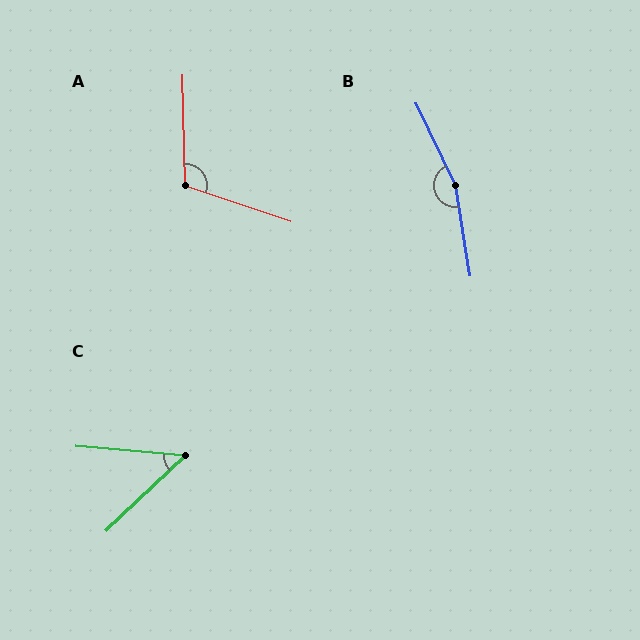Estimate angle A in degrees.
Approximately 110 degrees.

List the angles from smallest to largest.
C (48°), A (110°), B (163°).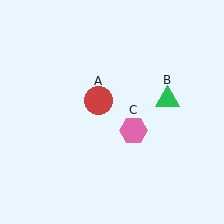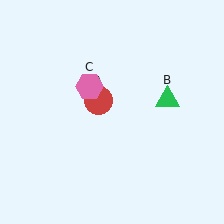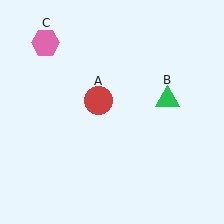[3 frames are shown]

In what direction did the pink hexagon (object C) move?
The pink hexagon (object C) moved up and to the left.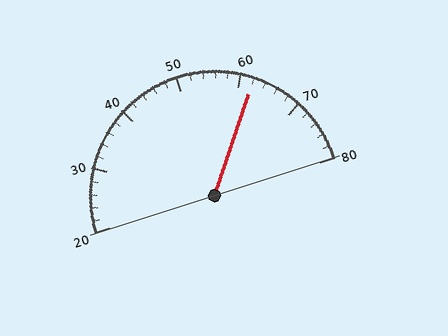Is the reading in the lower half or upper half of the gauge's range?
The reading is in the upper half of the range (20 to 80).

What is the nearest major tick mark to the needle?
The nearest major tick mark is 60.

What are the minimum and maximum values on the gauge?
The gauge ranges from 20 to 80.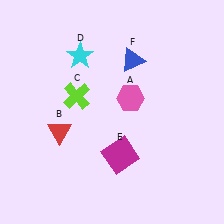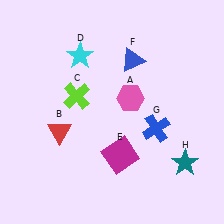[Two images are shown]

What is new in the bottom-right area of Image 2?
A blue cross (G) was added in the bottom-right area of Image 2.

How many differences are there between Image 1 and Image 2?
There are 2 differences between the two images.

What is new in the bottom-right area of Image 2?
A teal star (H) was added in the bottom-right area of Image 2.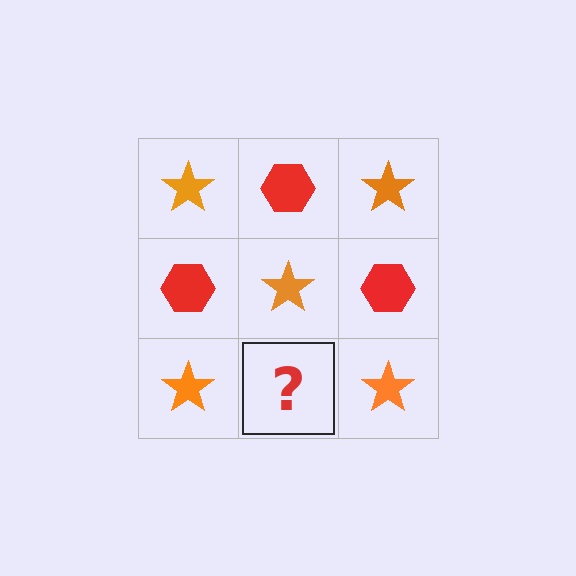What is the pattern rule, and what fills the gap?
The rule is that it alternates orange star and red hexagon in a checkerboard pattern. The gap should be filled with a red hexagon.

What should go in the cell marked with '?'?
The missing cell should contain a red hexagon.